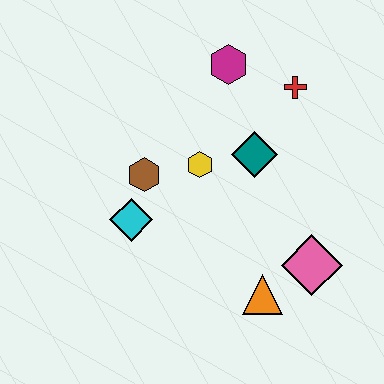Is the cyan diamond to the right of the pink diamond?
No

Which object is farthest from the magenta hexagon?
The orange triangle is farthest from the magenta hexagon.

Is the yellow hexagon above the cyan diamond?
Yes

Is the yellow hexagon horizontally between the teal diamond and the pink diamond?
No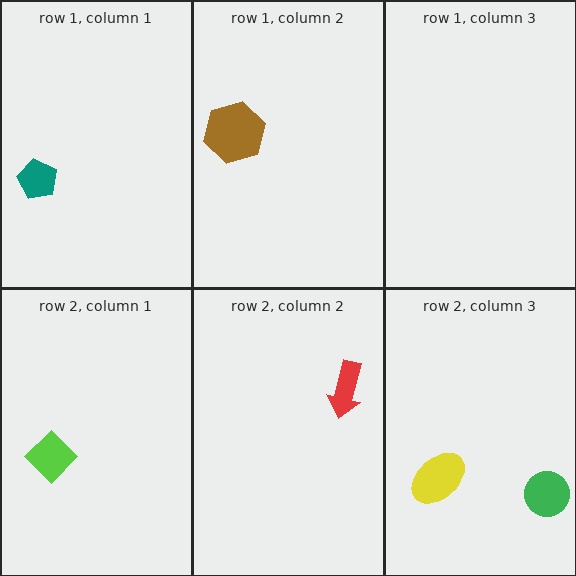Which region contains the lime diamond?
The row 2, column 1 region.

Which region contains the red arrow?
The row 2, column 2 region.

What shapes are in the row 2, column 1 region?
The lime diamond.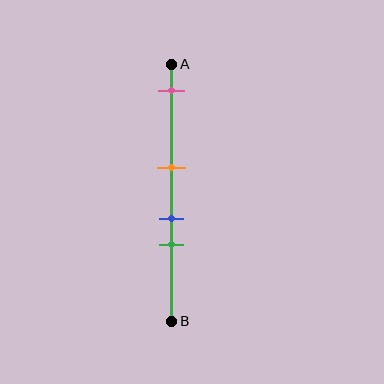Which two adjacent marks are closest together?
The blue and green marks are the closest adjacent pair.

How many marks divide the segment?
There are 4 marks dividing the segment.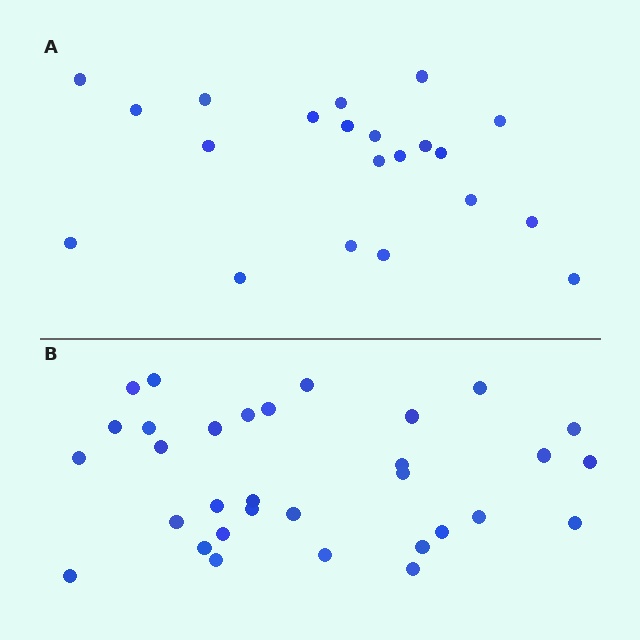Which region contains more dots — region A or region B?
Region B (the bottom region) has more dots.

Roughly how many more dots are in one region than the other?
Region B has roughly 12 or so more dots than region A.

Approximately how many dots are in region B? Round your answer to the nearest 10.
About 30 dots. (The exact count is 32, which rounds to 30.)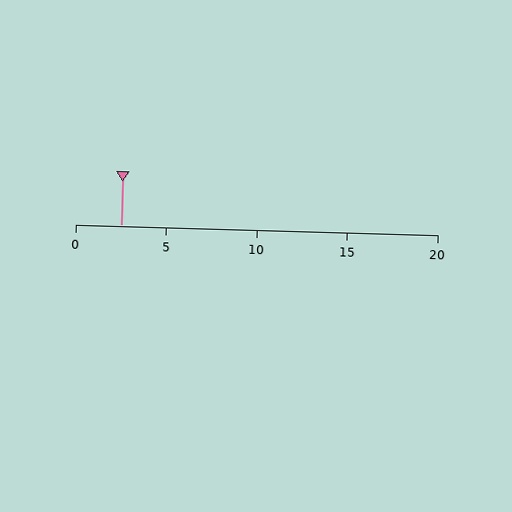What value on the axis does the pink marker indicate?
The marker indicates approximately 2.5.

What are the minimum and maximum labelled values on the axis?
The axis runs from 0 to 20.